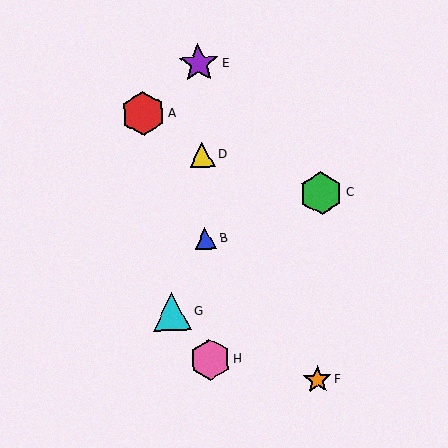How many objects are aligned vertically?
4 objects (B, D, E, H) are aligned vertically.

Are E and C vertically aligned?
No, E is at x≈199 and C is at x≈321.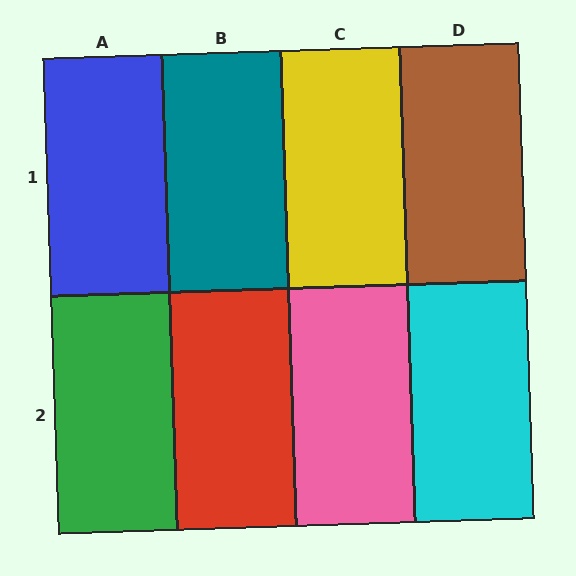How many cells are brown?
1 cell is brown.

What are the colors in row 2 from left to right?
Green, red, pink, cyan.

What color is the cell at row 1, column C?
Yellow.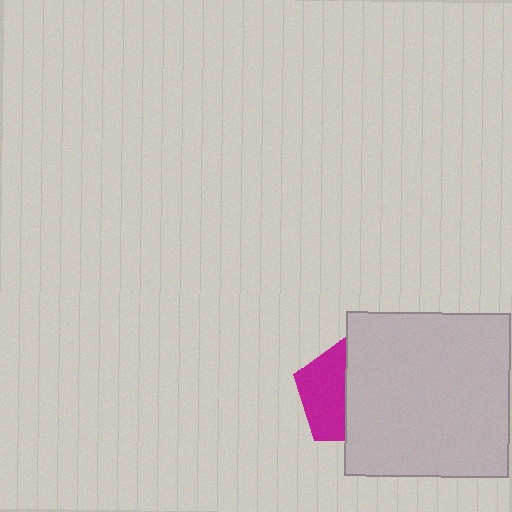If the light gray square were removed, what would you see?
You would see the complete magenta pentagon.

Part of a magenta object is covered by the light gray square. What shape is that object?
It is a pentagon.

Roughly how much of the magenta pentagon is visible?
A small part of it is visible (roughly 45%).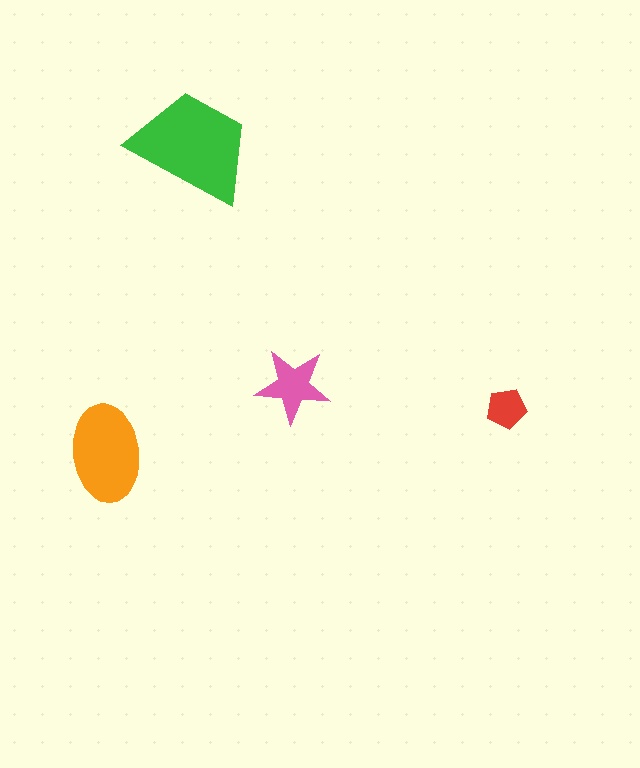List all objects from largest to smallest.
The green trapezoid, the orange ellipse, the pink star, the red pentagon.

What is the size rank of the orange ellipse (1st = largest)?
2nd.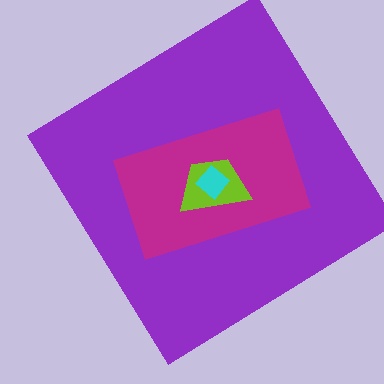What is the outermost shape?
The purple diamond.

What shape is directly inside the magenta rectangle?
The lime trapezoid.